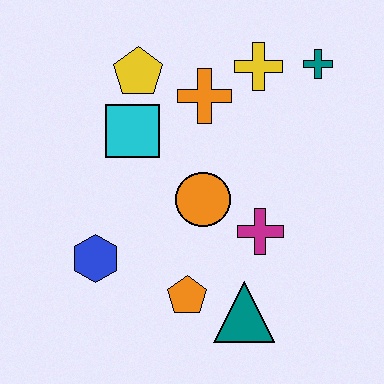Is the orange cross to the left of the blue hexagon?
No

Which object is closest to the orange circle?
The magenta cross is closest to the orange circle.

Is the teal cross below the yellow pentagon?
No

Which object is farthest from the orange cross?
The teal triangle is farthest from the orange cross.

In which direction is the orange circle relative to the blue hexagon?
The orange circle is to the right of the blue hexagon.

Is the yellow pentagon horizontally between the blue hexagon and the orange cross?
Yes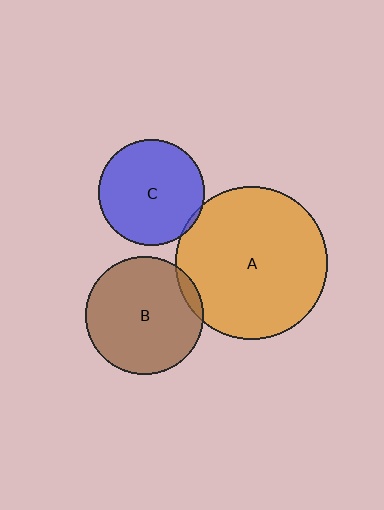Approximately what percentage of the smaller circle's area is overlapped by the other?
Approximately 5%.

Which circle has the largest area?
Circle A (orange).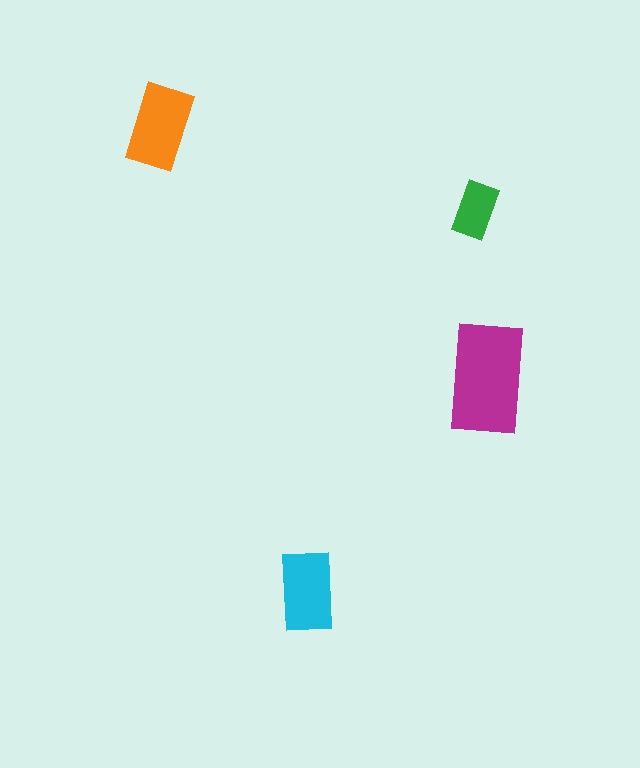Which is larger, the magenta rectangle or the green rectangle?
The magenta one.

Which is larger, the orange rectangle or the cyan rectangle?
The orange one.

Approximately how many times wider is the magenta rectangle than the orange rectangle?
About 1.5 times wider.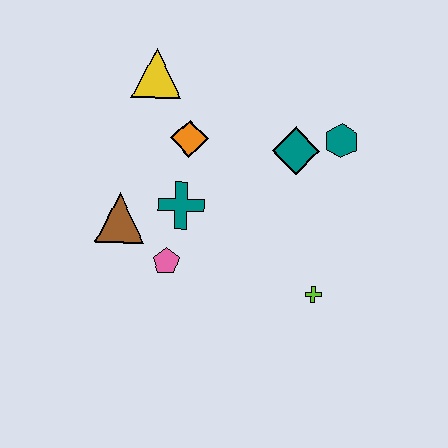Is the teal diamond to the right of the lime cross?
No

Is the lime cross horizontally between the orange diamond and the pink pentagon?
No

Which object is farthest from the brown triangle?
The teal hexagon is farthest from the brown triangle.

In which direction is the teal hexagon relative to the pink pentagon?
The teal hexagon is to the right of the pink pentagon.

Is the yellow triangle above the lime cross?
Yes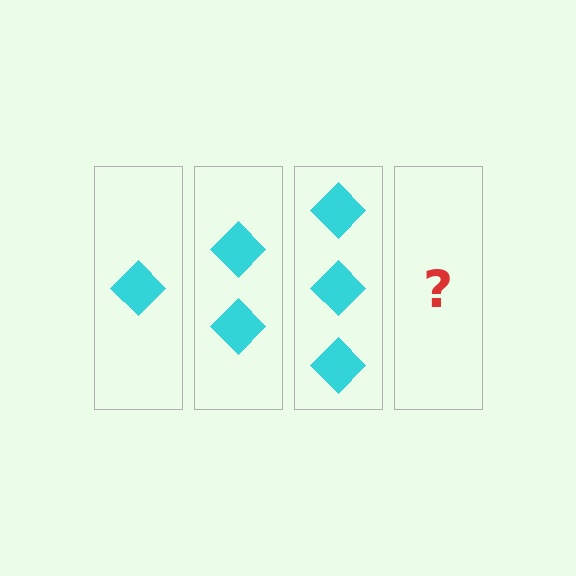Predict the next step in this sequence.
The next step is 4 diamonds.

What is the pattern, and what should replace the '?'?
The pattern is that each step adds one more diamond. The '?' should be 4 diamonds.